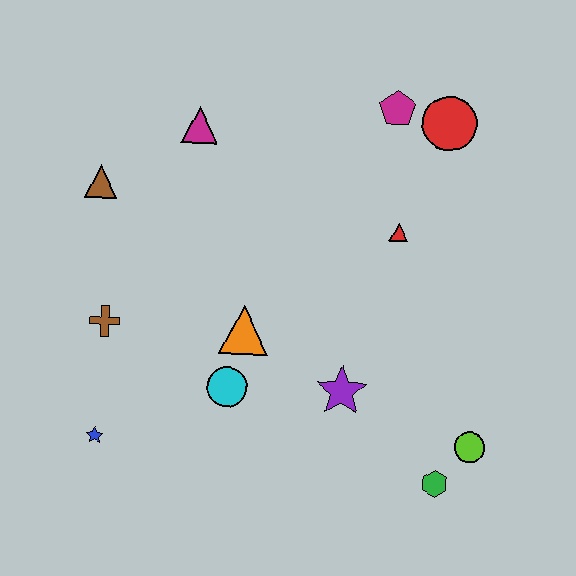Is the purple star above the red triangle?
No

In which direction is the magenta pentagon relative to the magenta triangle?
The magenta pentagon is to the right of the magenta triangle.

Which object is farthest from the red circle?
The blue star is farthest from the red circle.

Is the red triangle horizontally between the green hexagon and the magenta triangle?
Yes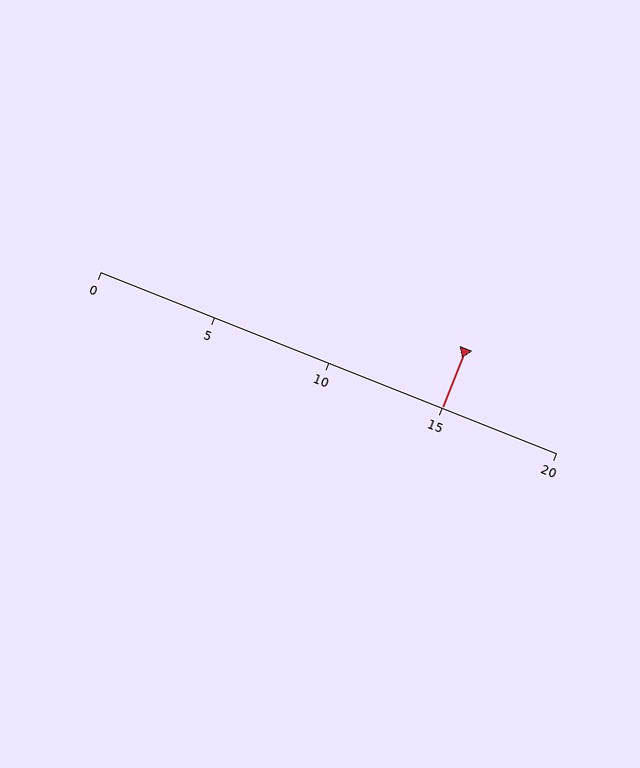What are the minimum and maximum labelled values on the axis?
The axis runs from 0 to 20.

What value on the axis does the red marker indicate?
The marker indicates approximately 15.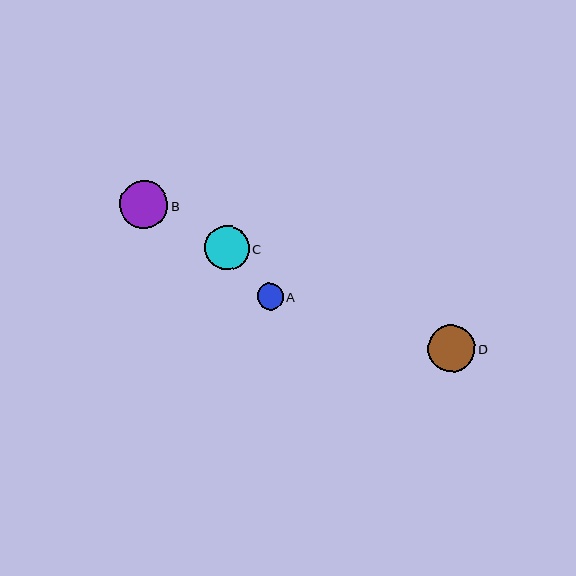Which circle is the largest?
Circle B is the largest with a size of approximately 48 pixels.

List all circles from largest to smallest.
From largest to smallest: B, D, C, A.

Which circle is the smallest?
Circle A is the smallest with a size of approximately 26 pixels.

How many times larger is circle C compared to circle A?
Circle C is approximately 1.7 times the size of circle A.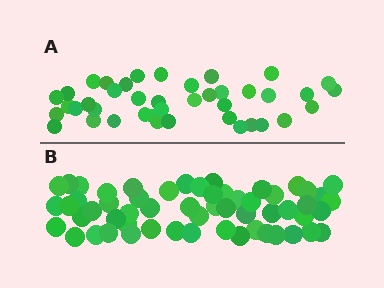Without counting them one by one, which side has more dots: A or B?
Region B (the bottom region) has more dots.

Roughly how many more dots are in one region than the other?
Region B has approximately 15 more dots than region A.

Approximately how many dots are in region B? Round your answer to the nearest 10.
About 60 dots. (The exact count is 57, which rounds to 60.)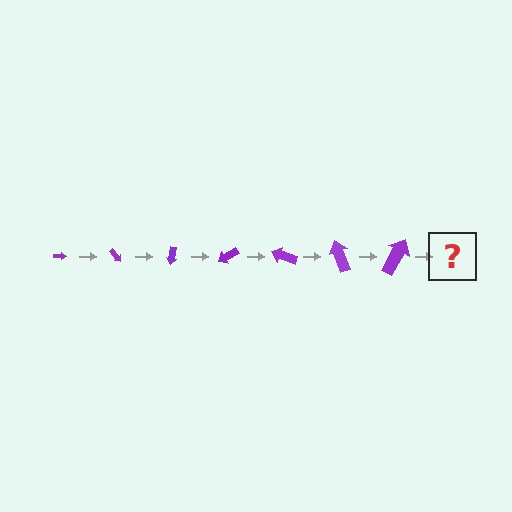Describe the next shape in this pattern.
It should be an arrow, larger than the previous one and rotated 350 degrees from the start.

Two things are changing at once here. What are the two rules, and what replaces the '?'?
The two rules are that the arrow grows larger each step and it rotates 50 degrees each step. The '?' should be an arrow, larger than the previous one and rotated 350 degrees from the start.